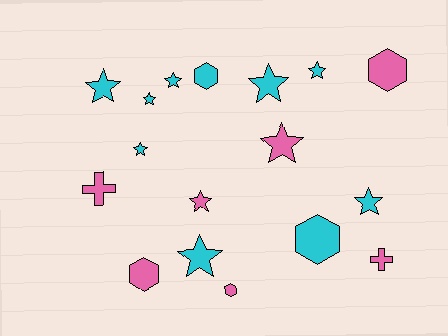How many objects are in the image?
There are 17 objects.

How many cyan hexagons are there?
There are 2 cyan hexagons.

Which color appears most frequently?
Cyan, with 10 objects.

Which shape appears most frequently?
Star, with 10 objects.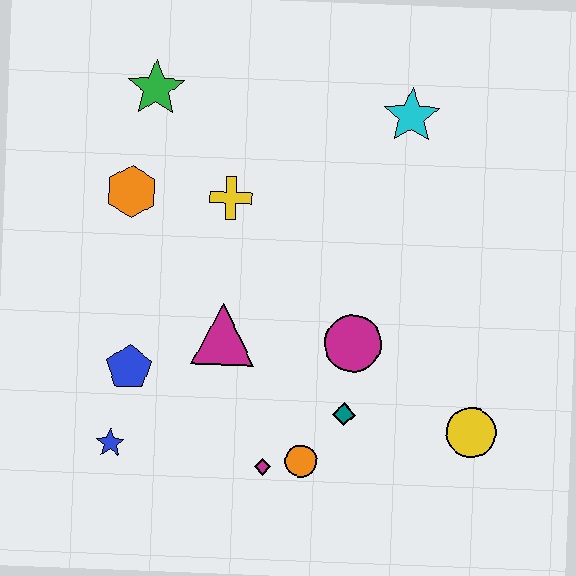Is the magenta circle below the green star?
Yes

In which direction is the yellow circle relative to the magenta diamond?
The yellow circle is to the right of the magenta diamond.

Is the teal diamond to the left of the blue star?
No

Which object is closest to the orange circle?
The magenta diamond is closest to the orange circle.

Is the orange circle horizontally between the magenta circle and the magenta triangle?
Yes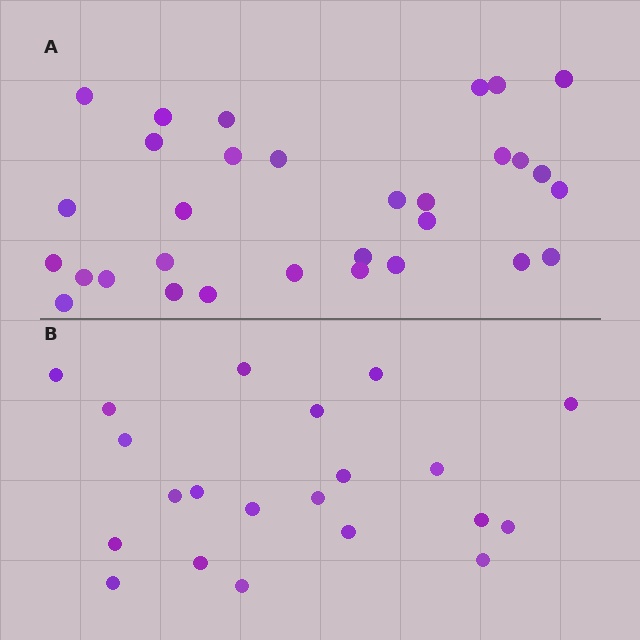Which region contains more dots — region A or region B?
Region A (the top region) has more dots.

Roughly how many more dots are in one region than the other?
Region A has roughly 10 or so more dots than region B.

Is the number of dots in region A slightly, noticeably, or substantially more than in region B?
Region A has substantially more. The ratio is roughly 1.5 to 1.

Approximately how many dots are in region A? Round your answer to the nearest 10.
About 30 dots. (The exact count is 31, which rounds to 30.)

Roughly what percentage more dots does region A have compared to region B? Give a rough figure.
About 50% more.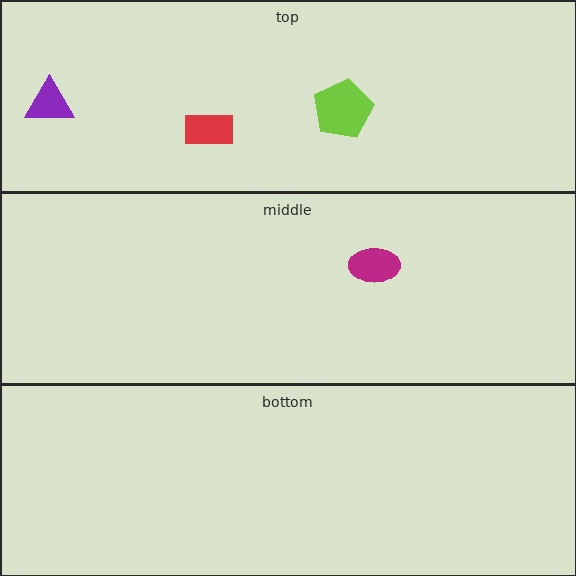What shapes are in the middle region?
The magenta ellipse.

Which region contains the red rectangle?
The top region.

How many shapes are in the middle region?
1.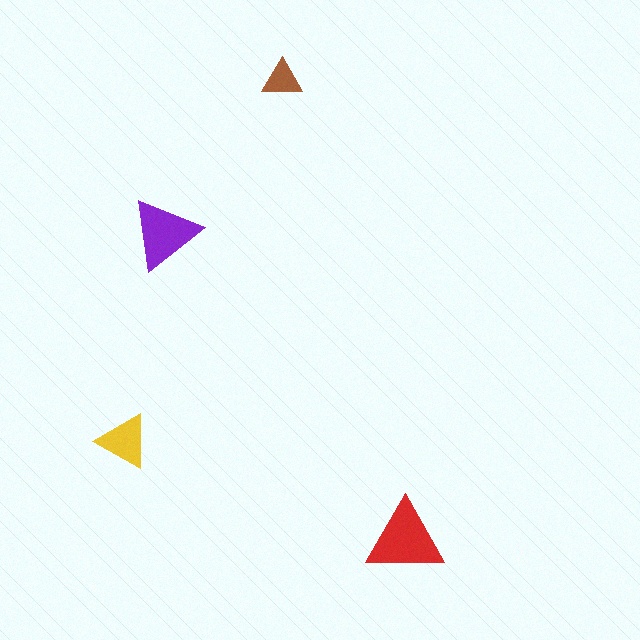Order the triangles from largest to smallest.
the red one, the purple one, the yellow one, the brown one.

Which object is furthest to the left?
The yellow triangle is leftmost.